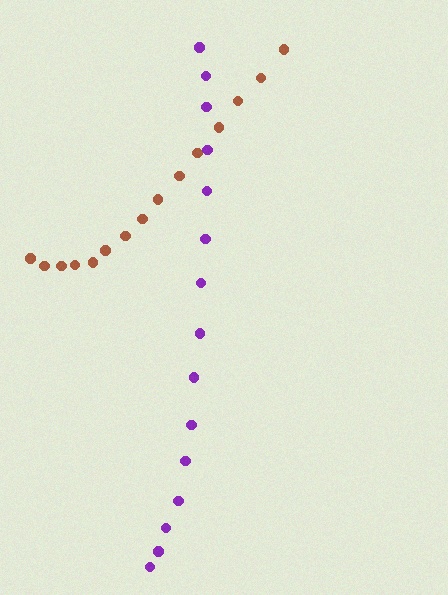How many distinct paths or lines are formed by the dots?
There are 2 distinct paths.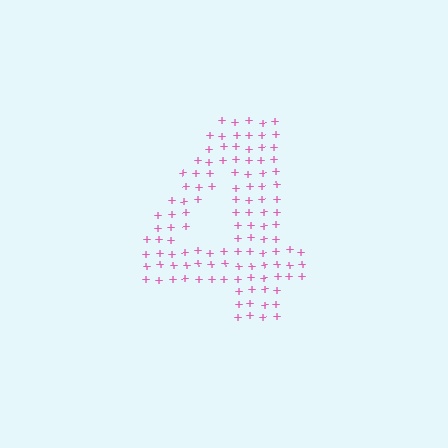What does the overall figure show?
The overall figure shows the digit 4.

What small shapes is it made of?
It is made of small plus signs.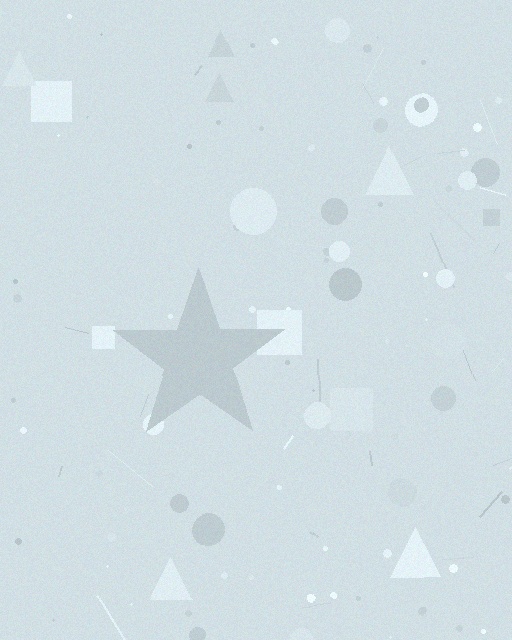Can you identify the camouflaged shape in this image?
The camouflaged shape is a star.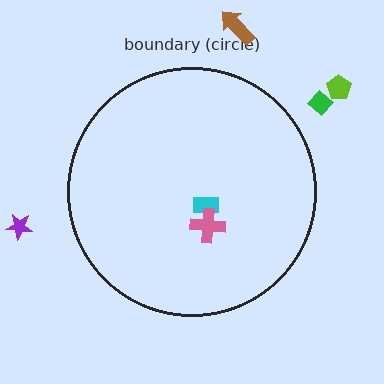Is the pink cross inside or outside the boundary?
Inside.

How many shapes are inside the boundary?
2 inside, 4 outside.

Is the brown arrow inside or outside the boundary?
Outside.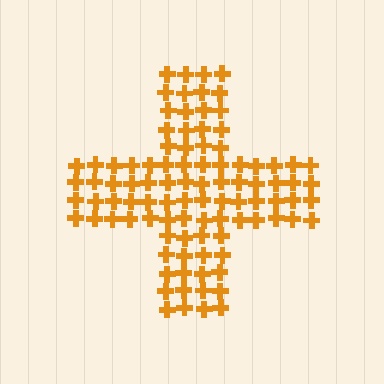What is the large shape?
The large shape is a cross.